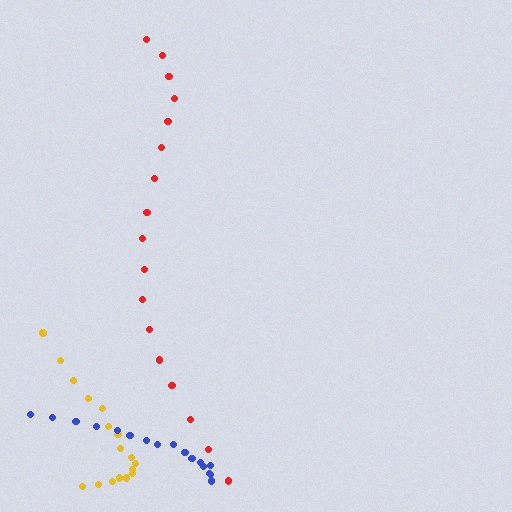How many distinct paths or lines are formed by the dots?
There are 3 distinct paths.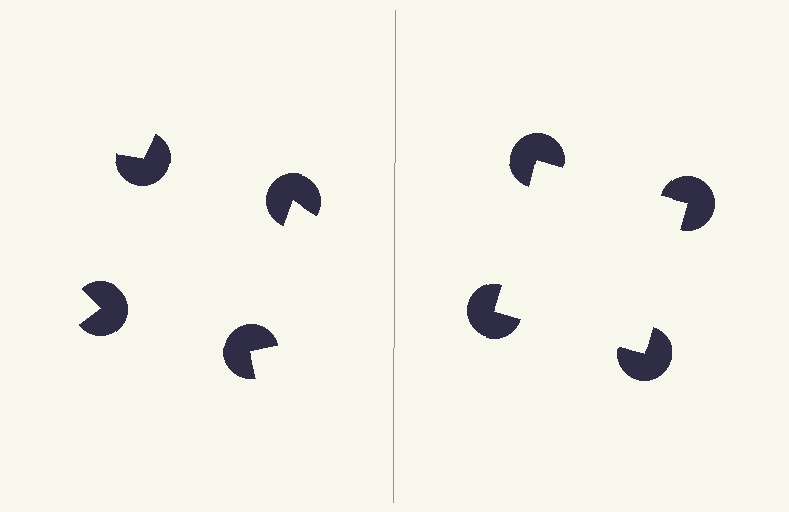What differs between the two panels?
The pac-man discs are positioned identically on both sides; only the wedge orientations differ. On the right they align to a square; on the left they are misaligned.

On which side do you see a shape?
An illusory square appears on the right side. On the left side the wedge cuts are rotated, so no coherent shape forms.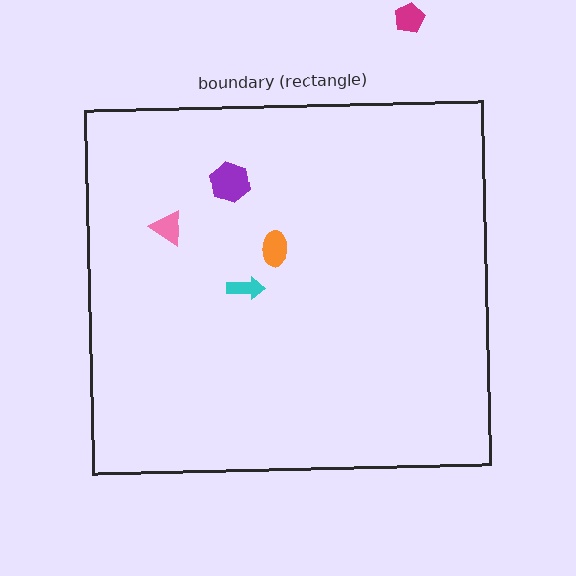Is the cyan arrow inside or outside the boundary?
Inside.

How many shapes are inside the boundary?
4 inside, 1 outside.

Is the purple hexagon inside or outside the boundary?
Inside.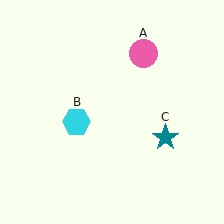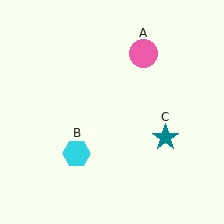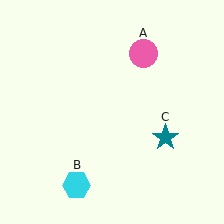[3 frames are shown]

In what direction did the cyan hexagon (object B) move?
The cyan hexagon (object B) moved down.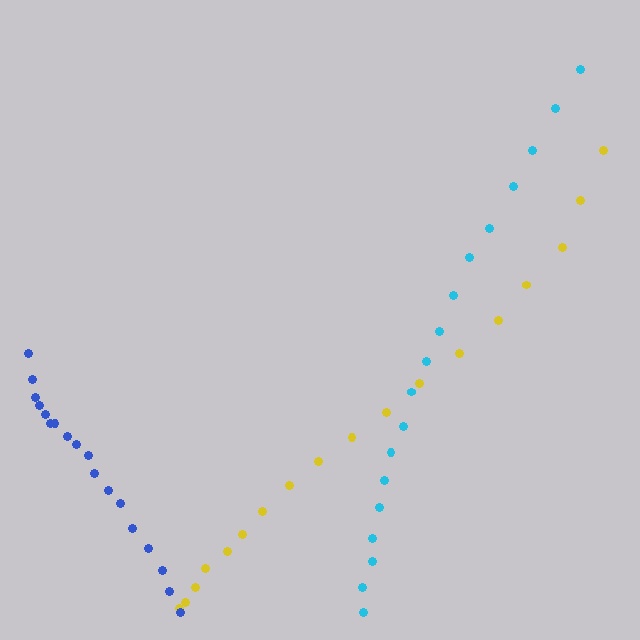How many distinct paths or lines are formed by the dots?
There are 3 distinct paths.